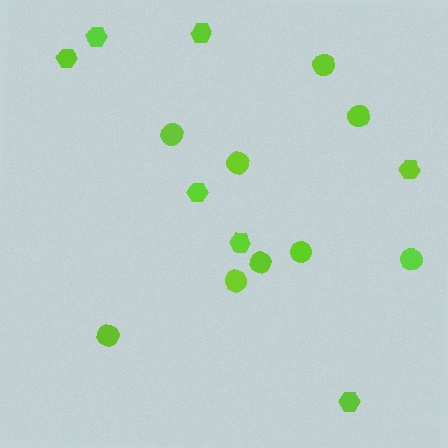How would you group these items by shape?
There are 2 groups: one group of circles (9) and one group of hexagons (7).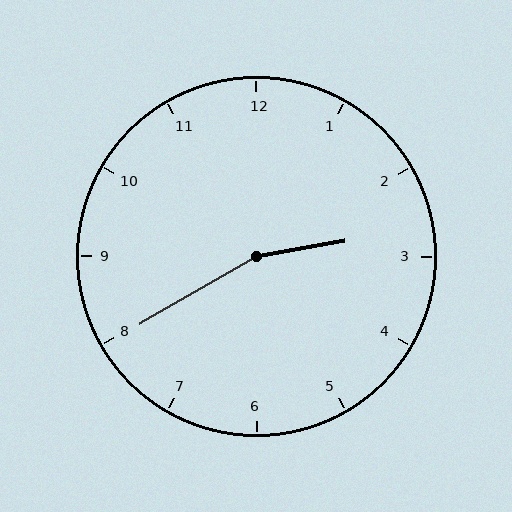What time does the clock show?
2:40.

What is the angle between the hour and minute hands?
Approximately 160 degrees.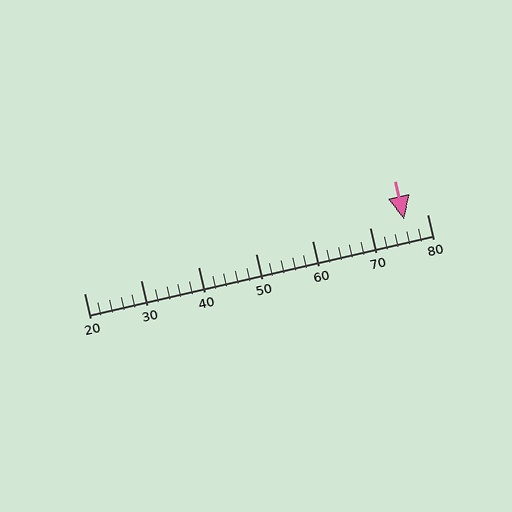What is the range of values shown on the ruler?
The ruler shows values from 20 to 80.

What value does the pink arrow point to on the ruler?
The pink arrow points to approximately 76.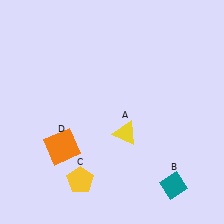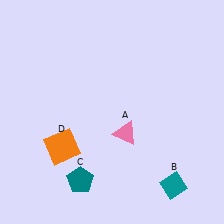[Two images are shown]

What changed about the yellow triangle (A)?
In Image 1, A is yellow. In Image 2, it changed to pink.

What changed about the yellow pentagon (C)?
In Image 1, C is yellow. In Image 2, it changed to teal.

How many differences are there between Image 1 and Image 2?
There are 2 differences between the two images.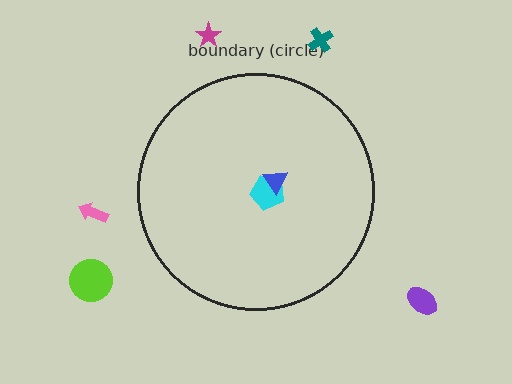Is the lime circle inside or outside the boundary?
Outside.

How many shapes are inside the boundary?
2 inside, 5 outside.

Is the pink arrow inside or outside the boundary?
Outside.